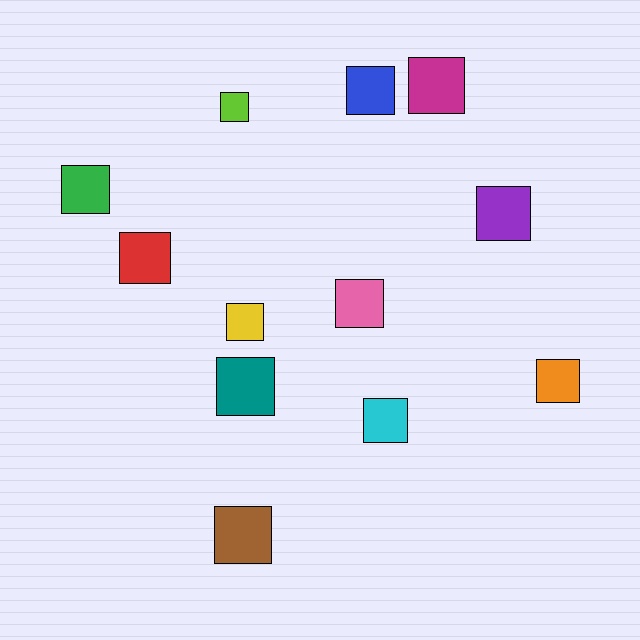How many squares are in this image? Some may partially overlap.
There are 12 squares.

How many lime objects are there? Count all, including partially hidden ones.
There is 1 lime object.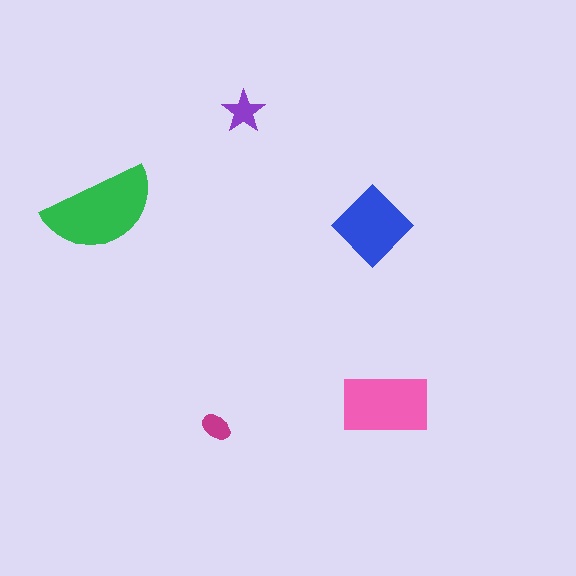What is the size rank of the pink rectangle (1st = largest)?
2nd.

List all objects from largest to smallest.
The green semicircle, the pink rectangle, the blue diamond, the purple star, the magenta ellipse.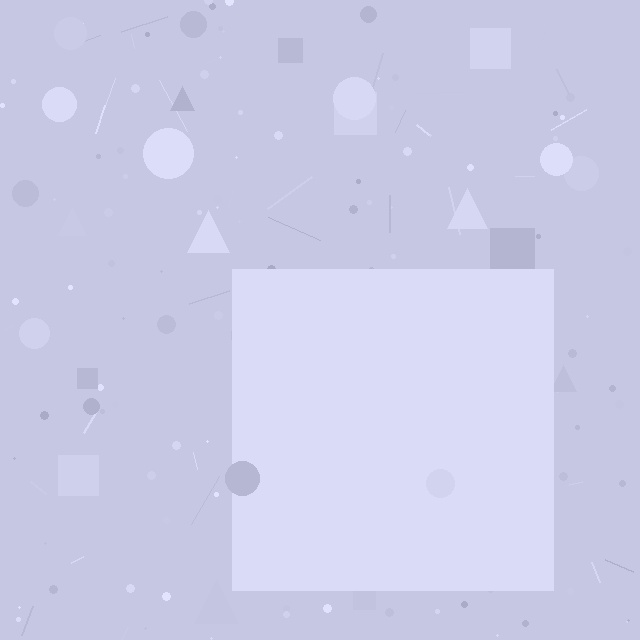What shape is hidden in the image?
A square is hidden in the image.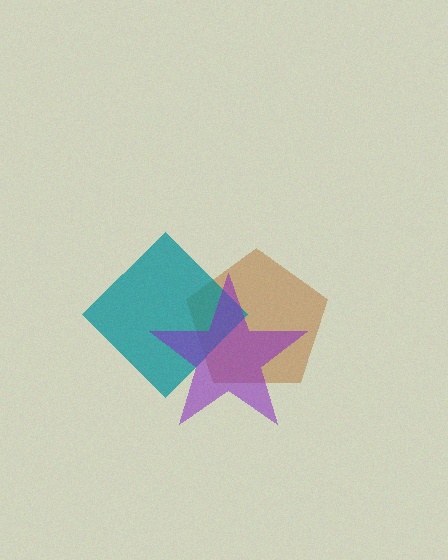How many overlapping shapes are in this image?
There are 3 overlapping shapes in the image.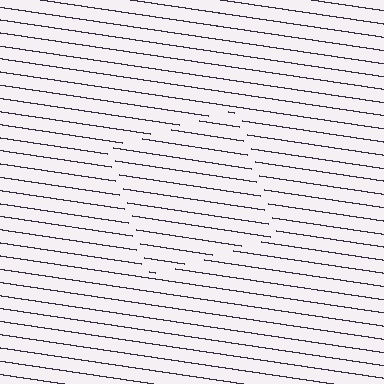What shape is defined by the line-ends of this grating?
An illusory square. The interior of the shape contains the same grating, shifted by half a period — the contour is defined by the phase discontinuity where line-ends from the inner and outer gratings abut.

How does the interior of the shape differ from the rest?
The interior of the shape contains the same grating, shifted by half a period — the contour is defined by the phase discontinuity where line-ends from the inner and outer gratings abut.